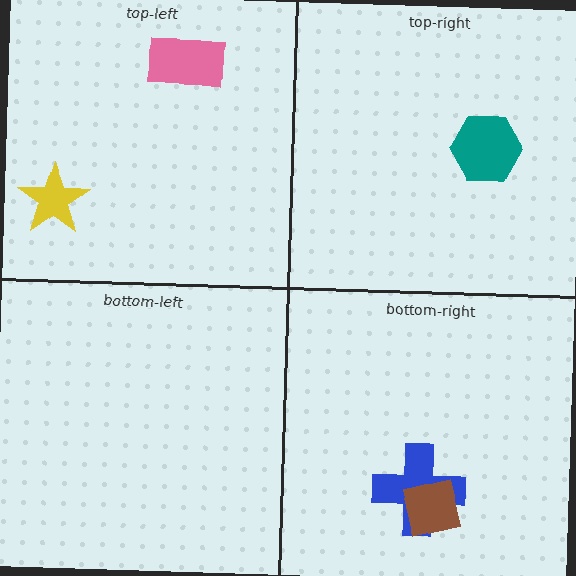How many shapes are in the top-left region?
2.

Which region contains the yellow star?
The top-left region.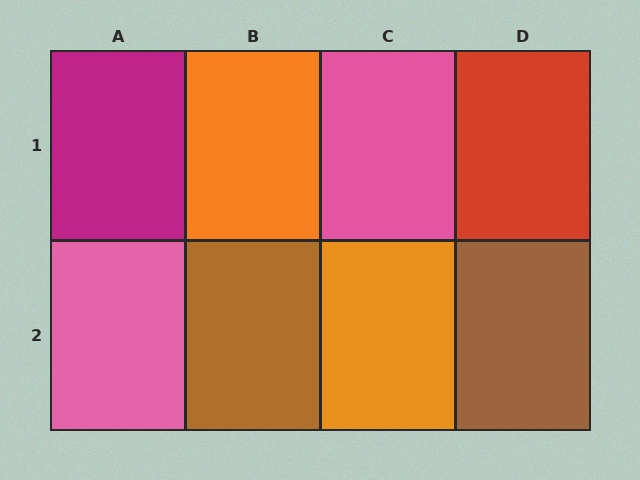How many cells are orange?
2 cells are orange.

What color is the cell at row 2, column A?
Pink.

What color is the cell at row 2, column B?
Brown.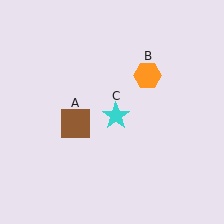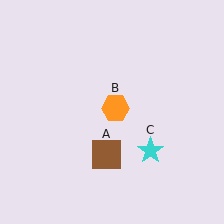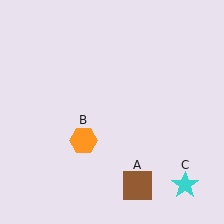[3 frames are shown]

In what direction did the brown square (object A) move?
The brown square (object A) moved down and to the right.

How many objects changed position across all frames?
3 objects changed position: brown square (object A), orange hexagon (object B), cyan star (object C).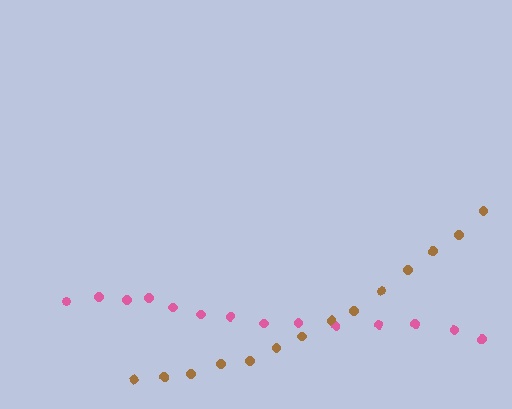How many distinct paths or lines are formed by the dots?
There are 2 distinct paths.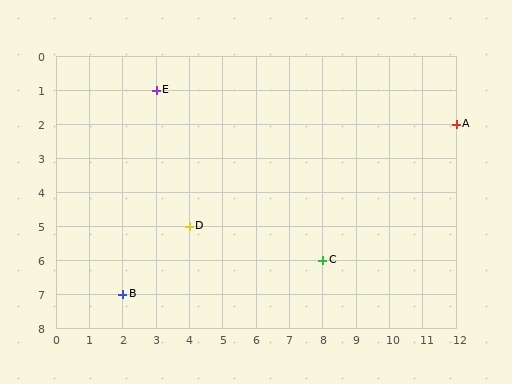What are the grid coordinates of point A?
Point A is at grid coordinates (12, 2).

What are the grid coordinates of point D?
Point D is at grid coordinates (4, 5).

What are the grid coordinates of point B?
Point B is at grid coordinates (2, 7).